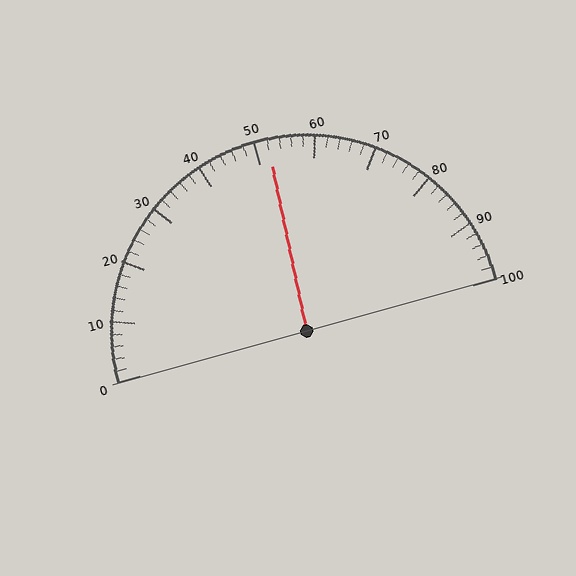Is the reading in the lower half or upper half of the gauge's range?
The reading is in the upper half of the range (0 to 100).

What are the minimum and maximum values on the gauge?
The gauge ranges from 0 to 100.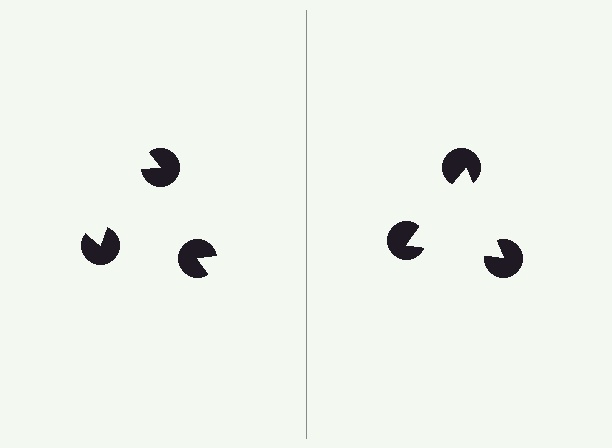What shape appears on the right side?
An illusory triangle.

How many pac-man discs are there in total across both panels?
6 — 3 on each side.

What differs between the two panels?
The pac-man discs are positioned identically on both sides; only the wedge orientations differ. On the right they align to a triangle; on the left they are misaligned.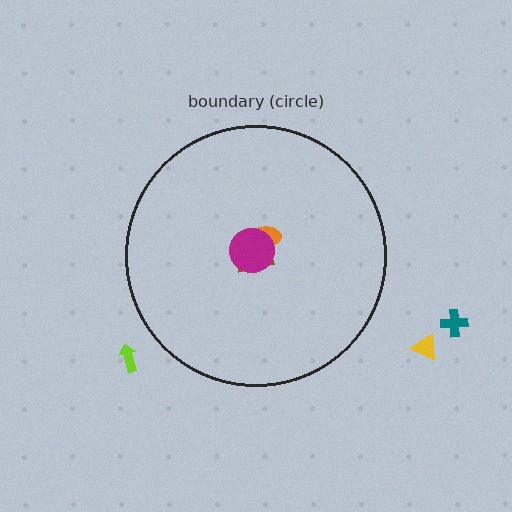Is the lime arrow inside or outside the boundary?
Outside.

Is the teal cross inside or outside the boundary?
Outside.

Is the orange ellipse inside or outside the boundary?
Inside.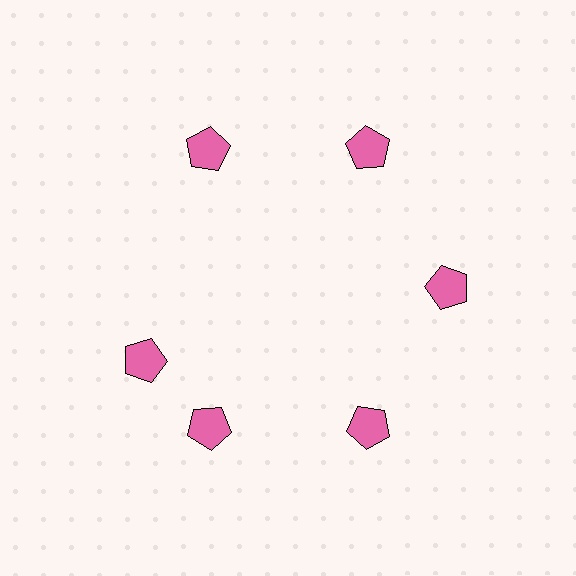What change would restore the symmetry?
The symmetry would be restored by rotating it back into even spacing with its neighbors so that all 6 pentagons sit at equal angles and equal distance from the center.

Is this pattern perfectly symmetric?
No. The 6 pink pentagons are arranged in a ring, but one element near the 9 o'clock position is rotated out of alignment along the ring, breaking the 6-fold rotational symmetry.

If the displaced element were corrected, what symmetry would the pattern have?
It would have 6-fold rotational symmetry — the pattern would map onto itself every 60 degrees.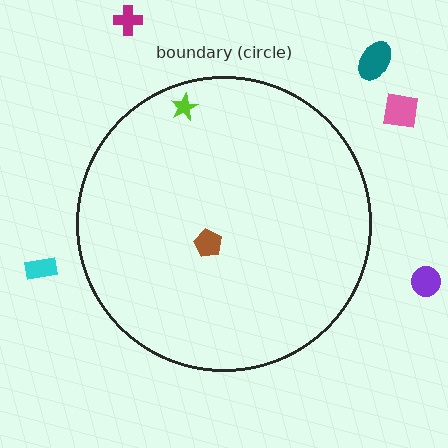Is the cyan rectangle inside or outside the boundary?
Outside.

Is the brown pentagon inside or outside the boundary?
Inside.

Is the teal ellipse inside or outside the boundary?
Outside.